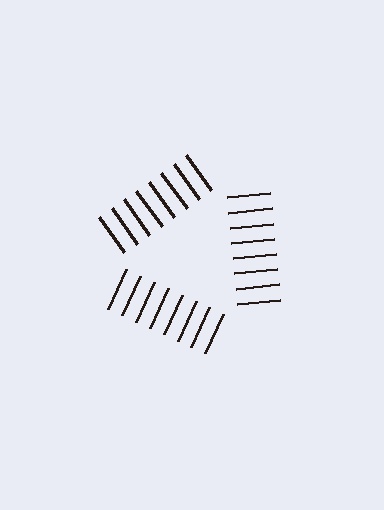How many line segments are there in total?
24 — 8 along each of the 3 edges.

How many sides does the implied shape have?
3 sides — the line-ends trace a triangle.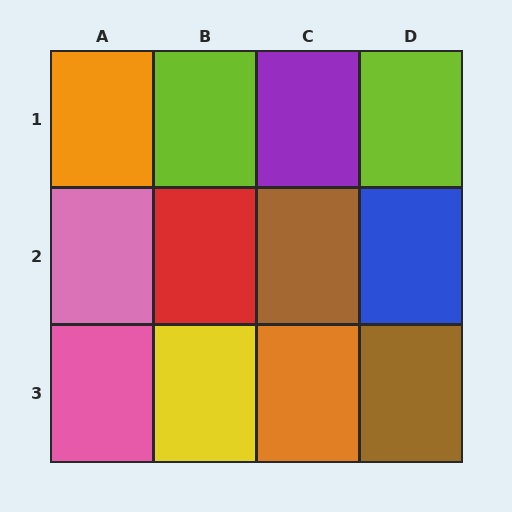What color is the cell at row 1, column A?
Orange.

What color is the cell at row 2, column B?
Red.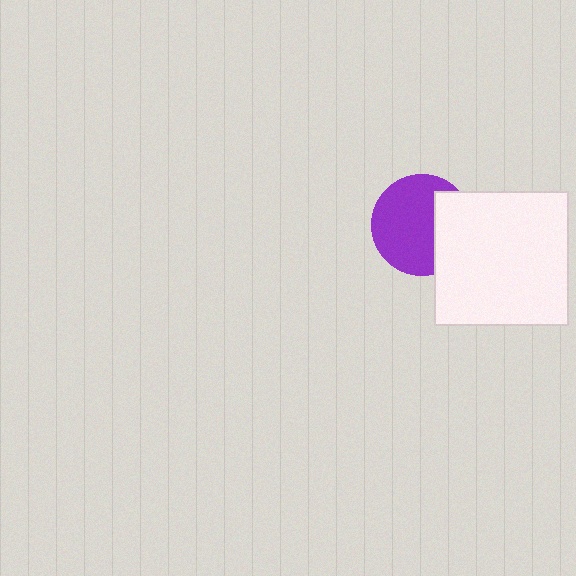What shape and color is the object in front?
The object in front is a white square.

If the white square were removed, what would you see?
You would see the complete purple circle.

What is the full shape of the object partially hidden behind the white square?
The partially hidden object is a purple circle.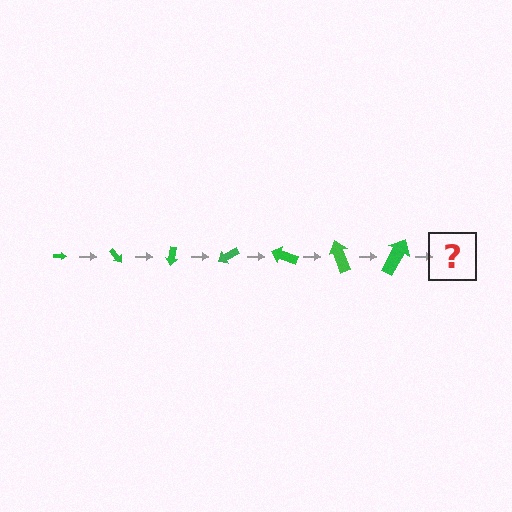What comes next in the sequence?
The next element should be an arrow, larger than the previous one and rotated 350 degrees from the start.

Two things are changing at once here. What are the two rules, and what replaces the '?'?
The two rules are that the arrow grows larger each step and it rotates 50 degrees each step. The '?' should be an arrow, larger than the previous one and rotated 350 degrees from the start.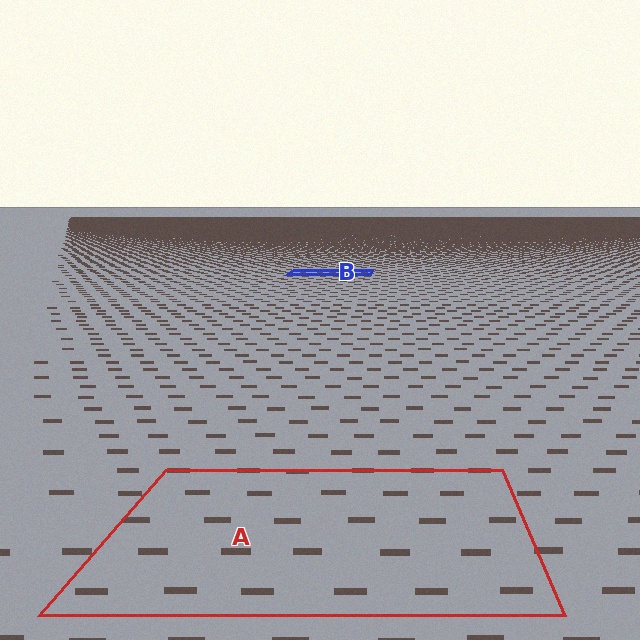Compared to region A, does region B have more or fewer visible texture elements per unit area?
Region B has more texture elements per unit area — they are packed more densely because it is farther away.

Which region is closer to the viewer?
Region A is closer. The texture elements there are larger and more spread out.